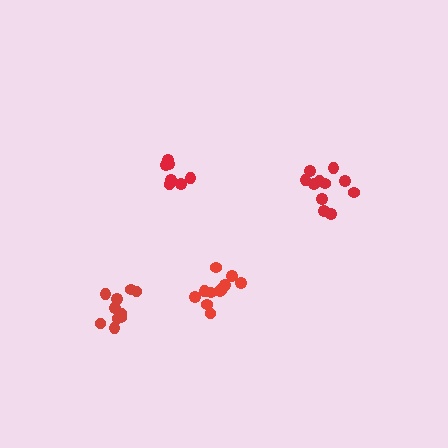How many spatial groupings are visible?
There are 4 spatial groupings.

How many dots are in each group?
Group 1: 7 dots, Group 2: 11 dots, Group 3: 11 dots, Group 4: 10 dots (39 total).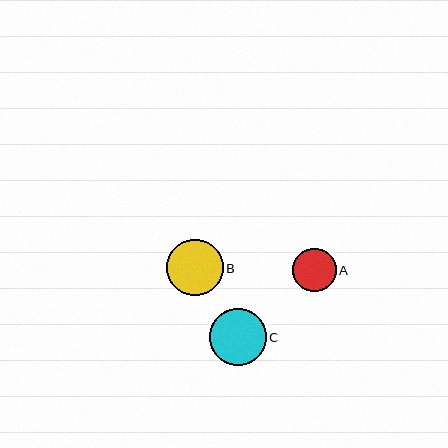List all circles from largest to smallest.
From largest to smallest: C, B, A.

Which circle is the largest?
Circle C is the largest with a size of approximately 57 pixels.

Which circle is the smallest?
Circle A is the smallest with a size of approximately 43 pixels.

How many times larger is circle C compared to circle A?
Circle C is approximately 1.3 times the size of circle A.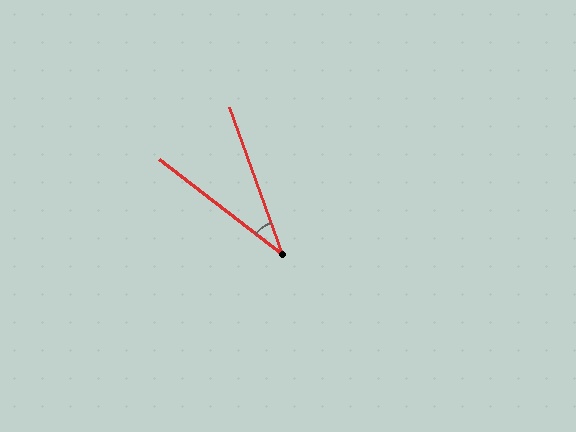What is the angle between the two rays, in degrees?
Approximately 32 degrees.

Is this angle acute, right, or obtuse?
It is acute.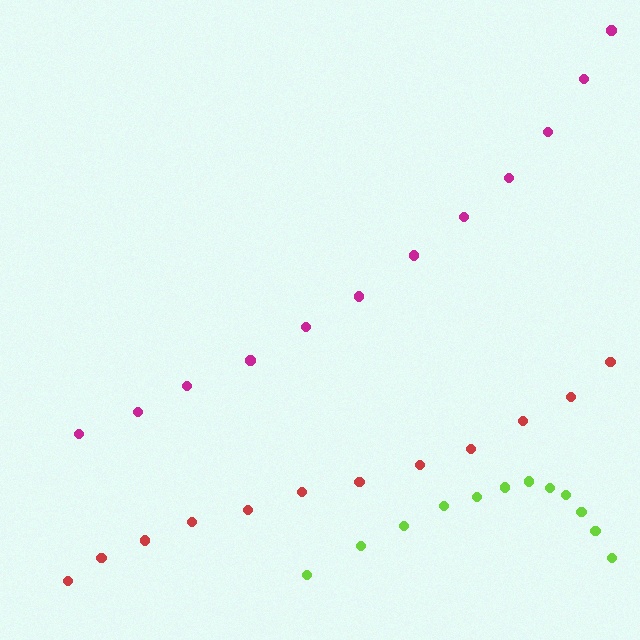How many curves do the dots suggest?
There are 3 distinct paths.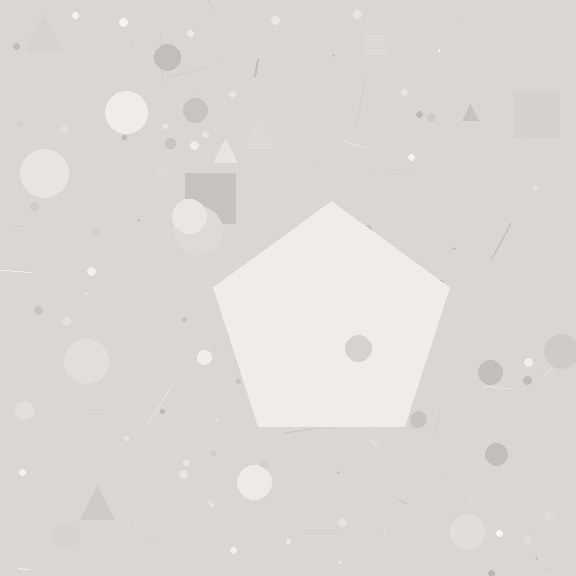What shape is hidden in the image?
A pentagon is hidden in the image.